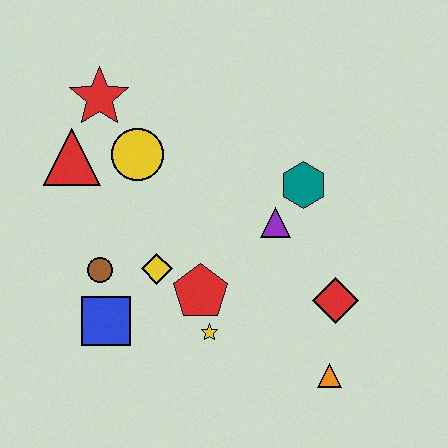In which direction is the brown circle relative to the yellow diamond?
The brown circle is to the left of the yellow diamond.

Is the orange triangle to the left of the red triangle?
No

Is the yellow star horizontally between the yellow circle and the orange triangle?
Yes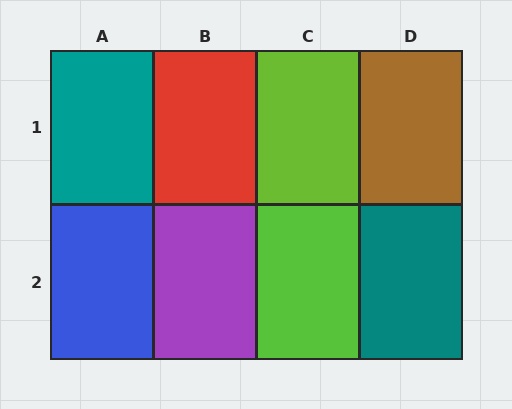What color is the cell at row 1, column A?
Teal.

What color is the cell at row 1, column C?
Lime.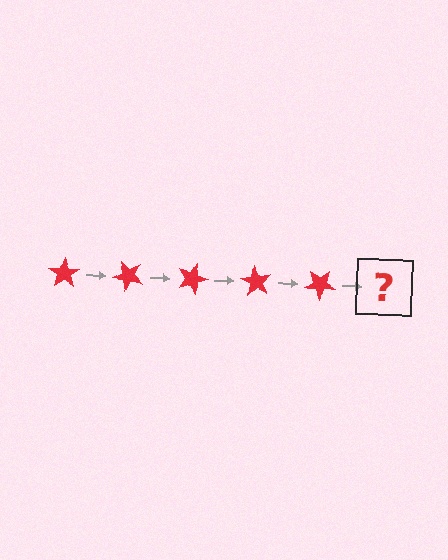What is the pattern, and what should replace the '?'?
The pattern is that the star rotates 45 degrees each step. The '?' should be a red star rotated 225 degrees.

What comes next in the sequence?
The next element should be a red star rotated 225 degrees.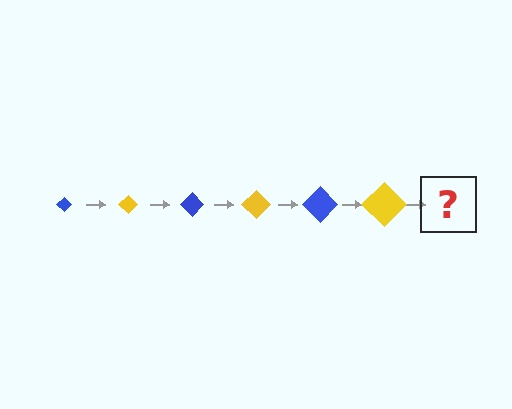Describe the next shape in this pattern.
It should be a blue diamond, larger than the previous one.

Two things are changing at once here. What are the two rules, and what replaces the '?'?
The two rules are that the diamond grows larger each step and the color cycles through blue and yellow. The '?' should be a blue diamond, larger than the previous one.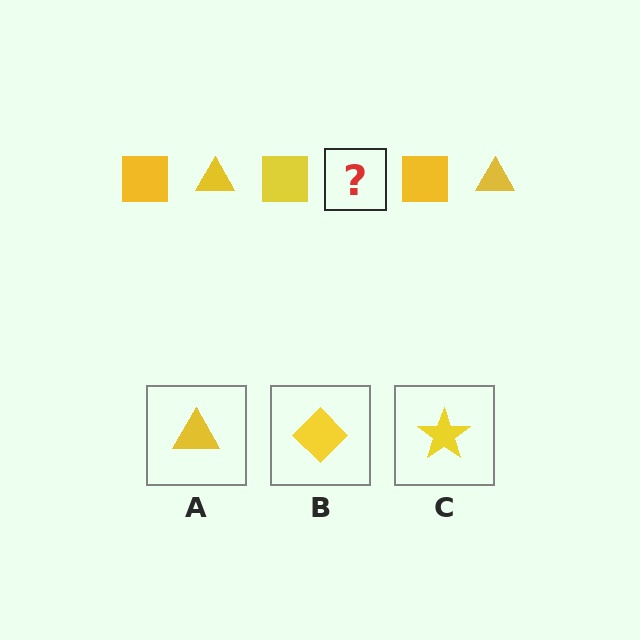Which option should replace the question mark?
Option A.